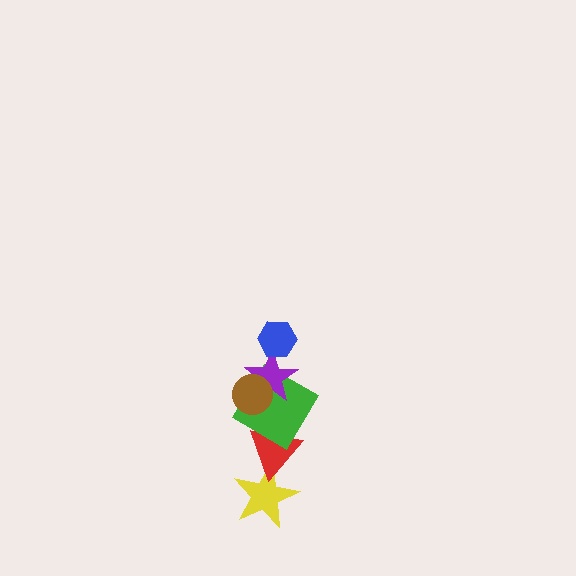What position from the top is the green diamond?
The green diamond is 4th from the top.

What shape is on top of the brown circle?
The blue hexagon is on top of the brown circle.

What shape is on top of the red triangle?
The green diamond is on top of the red triangle.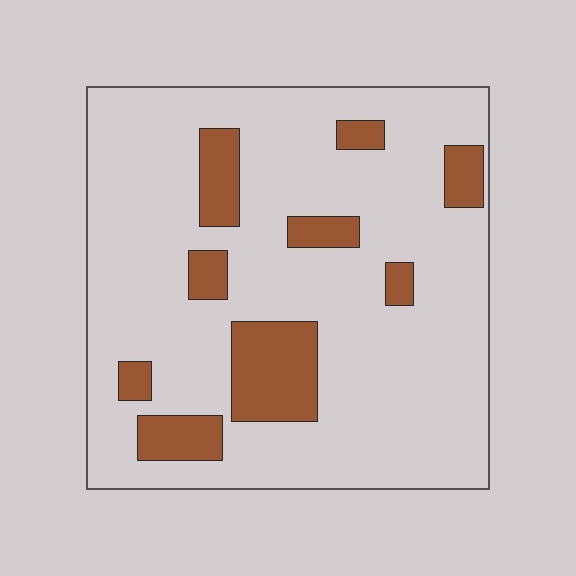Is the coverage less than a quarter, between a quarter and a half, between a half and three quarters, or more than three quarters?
Less than a quarter.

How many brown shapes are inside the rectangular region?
9.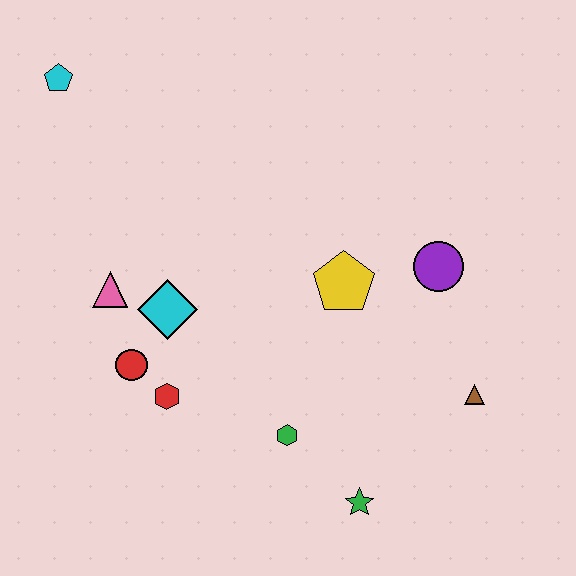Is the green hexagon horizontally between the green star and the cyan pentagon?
Yes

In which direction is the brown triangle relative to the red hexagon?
The brown triangle is to the right of the red hexagon.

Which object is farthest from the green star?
The cyan pentagon is farthest from the green star.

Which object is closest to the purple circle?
The yellow pentagon is closest to the purple circle.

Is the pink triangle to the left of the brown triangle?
Yes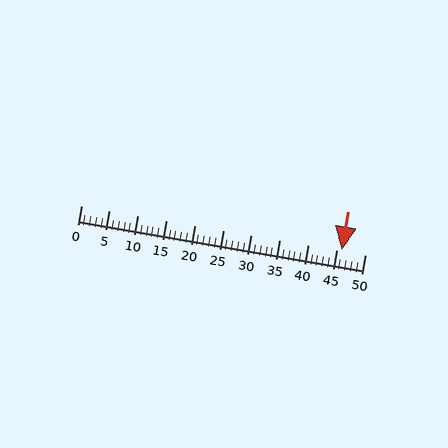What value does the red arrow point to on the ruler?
The red arrow points to approximately 46.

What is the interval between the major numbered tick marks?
The major tick marks are spaced 5 units apart.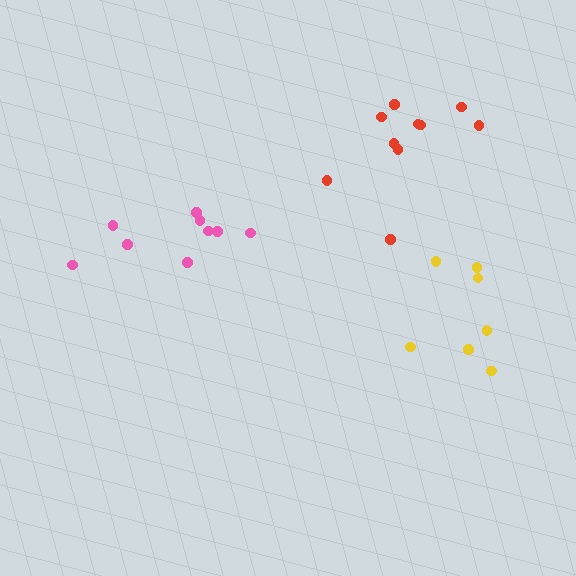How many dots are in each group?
Group 1: 7 dots, Group 2: 10 dots, Group 3: 9 dots (26 total).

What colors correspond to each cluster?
The clusters are colored: yellow, red, pink.